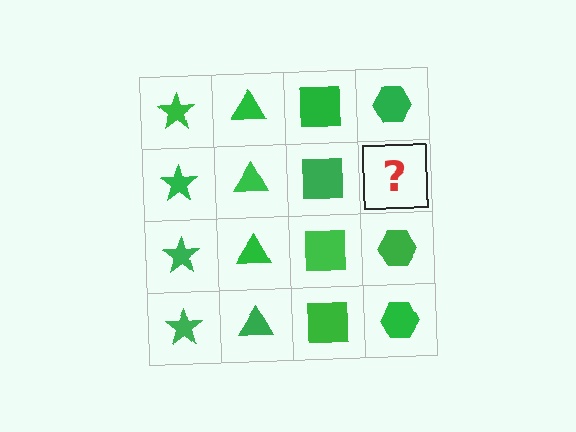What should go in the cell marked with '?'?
The missing cell should contain a green hexagon.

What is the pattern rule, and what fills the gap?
The rule is that each column has a consistent shape. The gap should be filled with a green hexagon.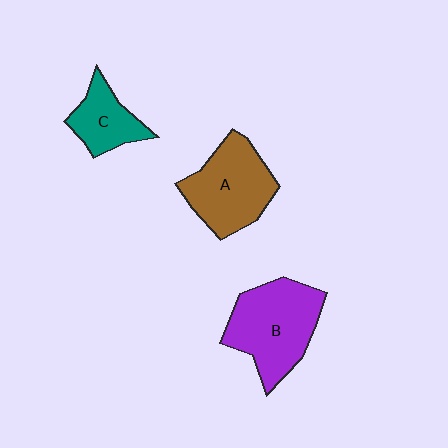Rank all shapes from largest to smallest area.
From largest to smallest: B (purple), A (brown), C (teal).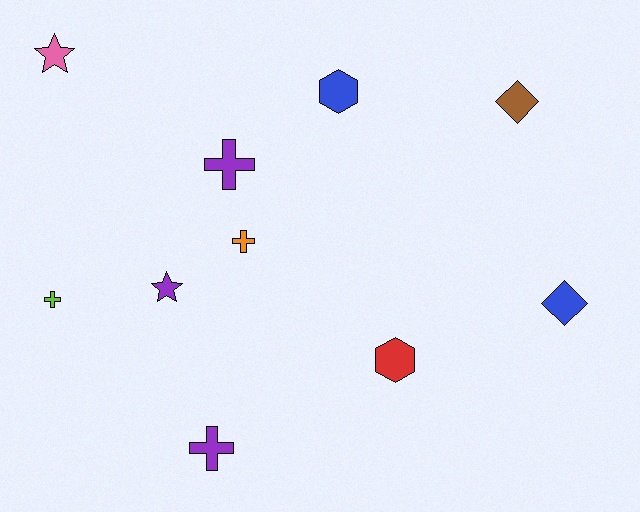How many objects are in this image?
There are 10 objects.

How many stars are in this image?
There are 2 stars.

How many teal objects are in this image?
There are no teal objects.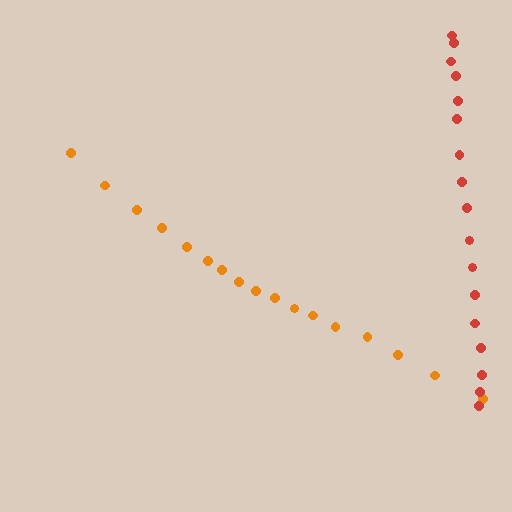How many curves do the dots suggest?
There are 2 distinct paths.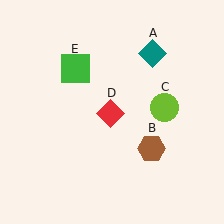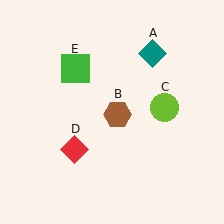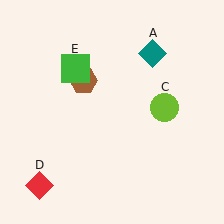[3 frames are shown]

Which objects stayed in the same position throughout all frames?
Teal diamond (object A) and lime circle (object C) and green square (object E) remained stationary.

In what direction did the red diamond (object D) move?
The red diamond (object D) moved down and to the left.